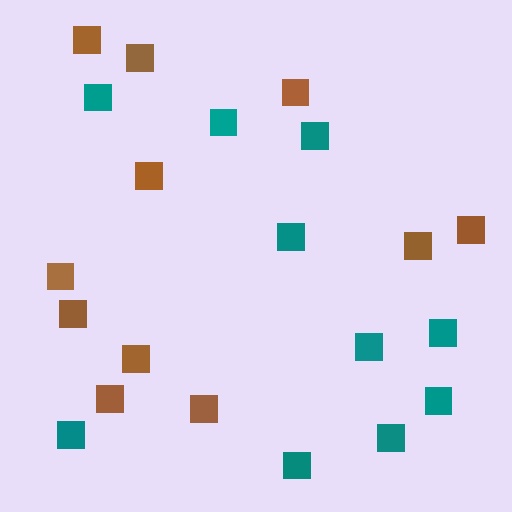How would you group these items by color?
There are 2 groups: one group of teal squares (10) and one group of brown squares (11).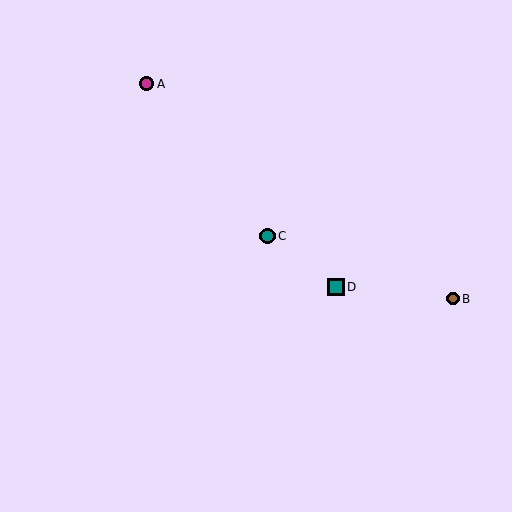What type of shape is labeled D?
Shape D is a teal square.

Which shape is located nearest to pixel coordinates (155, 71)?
The magenta circle (labeled A) at (146, 84) is nearest to that location.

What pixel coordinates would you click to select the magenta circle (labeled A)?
Click at (146, 84) to select the magenta circle A.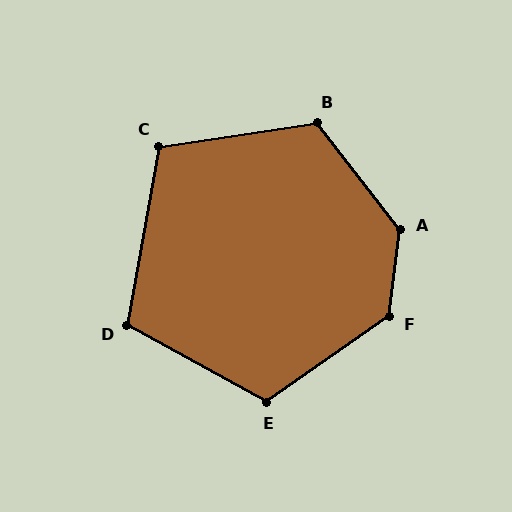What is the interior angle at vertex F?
Approximately 132 degrees (obtuse).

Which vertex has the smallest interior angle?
C, at approximately 109 degrees.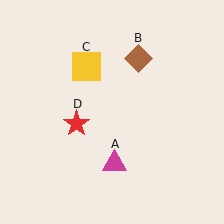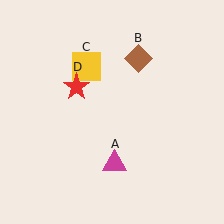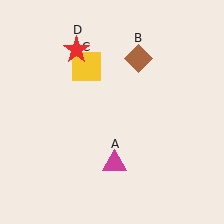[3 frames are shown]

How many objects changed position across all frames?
1 object changed position: red star (object D).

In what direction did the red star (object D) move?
The red star (object D) moved up.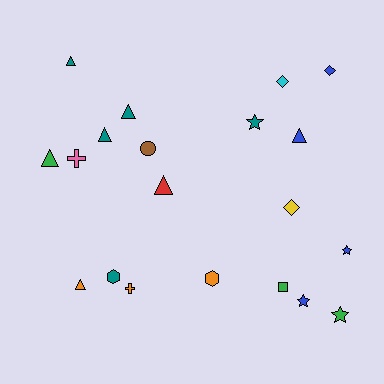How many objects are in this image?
There are 20 objects.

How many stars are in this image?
There are 4 stars.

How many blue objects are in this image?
There are 4 blue objects.